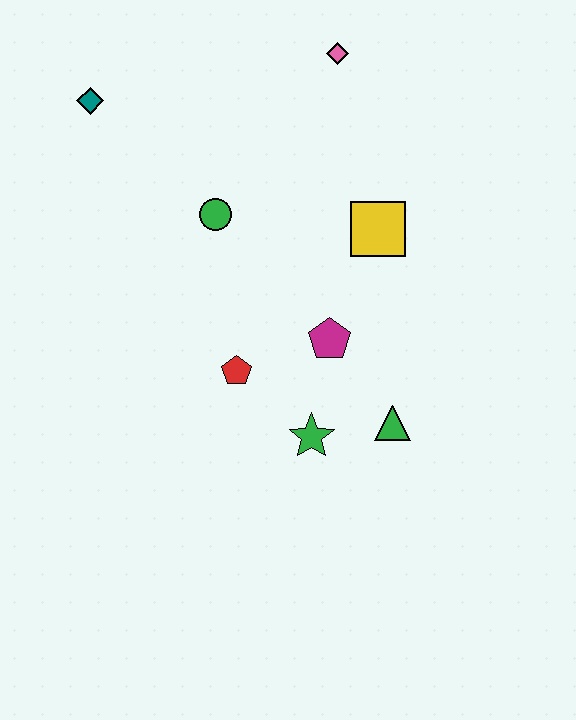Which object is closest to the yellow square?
The magenta pentagon is closest to the yellow square.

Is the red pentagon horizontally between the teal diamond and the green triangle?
Yes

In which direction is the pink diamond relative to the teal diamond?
The pink diamond is to the right of the teal diamond.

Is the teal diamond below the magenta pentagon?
No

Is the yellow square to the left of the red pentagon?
No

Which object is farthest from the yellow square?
The teal diamond is farthest from the yellow square.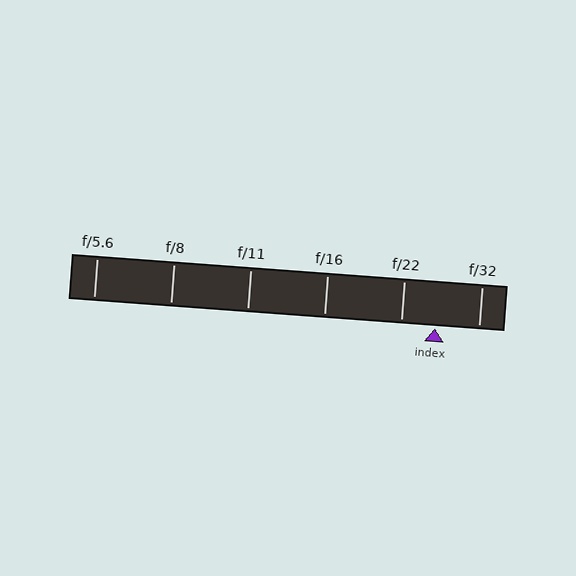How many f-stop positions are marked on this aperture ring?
There are 6 f-stop positions marked.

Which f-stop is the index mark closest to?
The index mark is closest to f/22.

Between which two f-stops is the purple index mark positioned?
The index mark is between f/22 and f/32.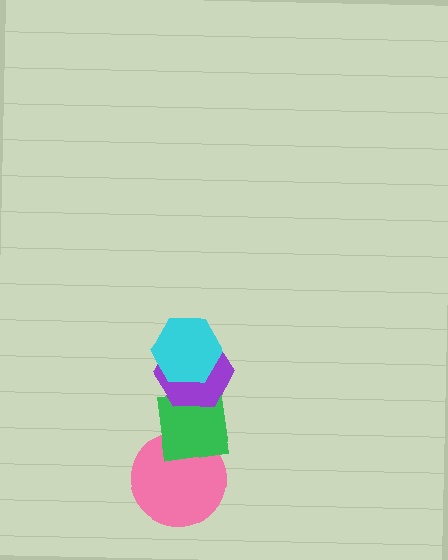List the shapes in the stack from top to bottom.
From top to bottom: the cyan hexagon, the purple hexagon, the green square, the pink circle.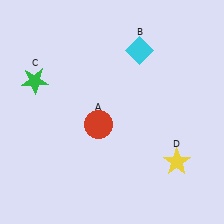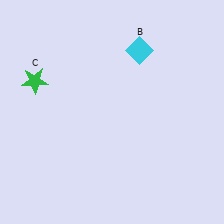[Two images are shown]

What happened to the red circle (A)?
The red circle (A) was removed in Image 2. It was in the bottom-left area of Image 1.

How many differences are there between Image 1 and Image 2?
There are 2 differences between the two images.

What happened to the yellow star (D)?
The yellow star (D) was removed in Image 2. It was in the bottom-right area of Image 1.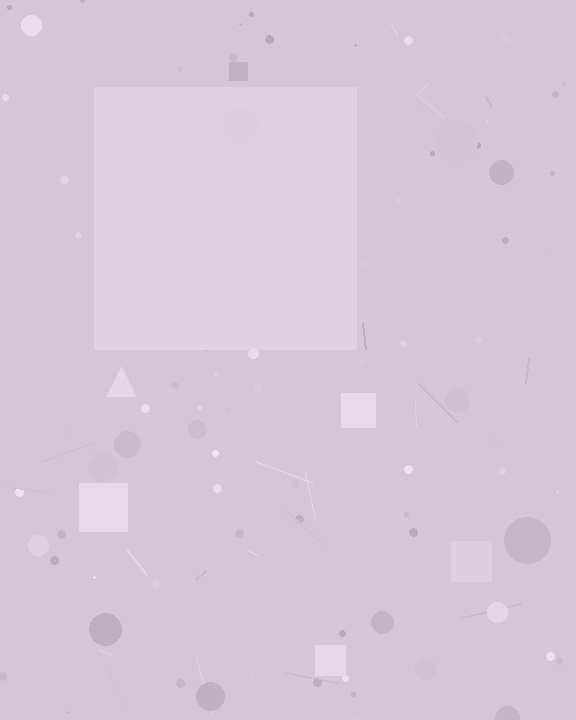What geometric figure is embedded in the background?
A square is embedded in the background.